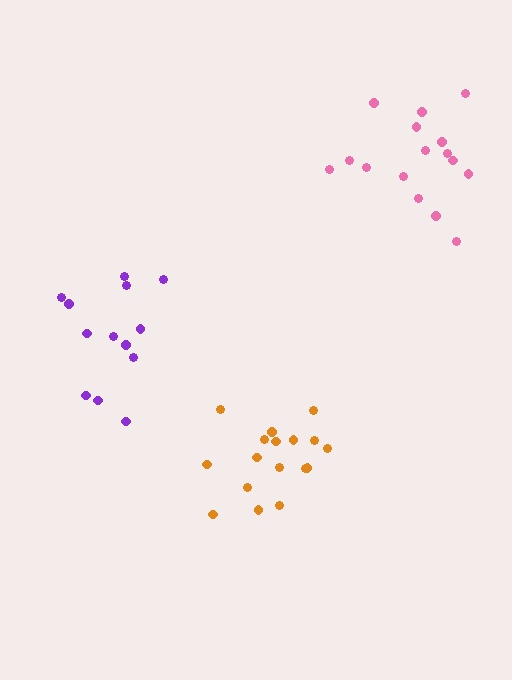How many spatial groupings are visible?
There are 3 spatial groupings.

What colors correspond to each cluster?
The clusters are colored: orange, purple, pink.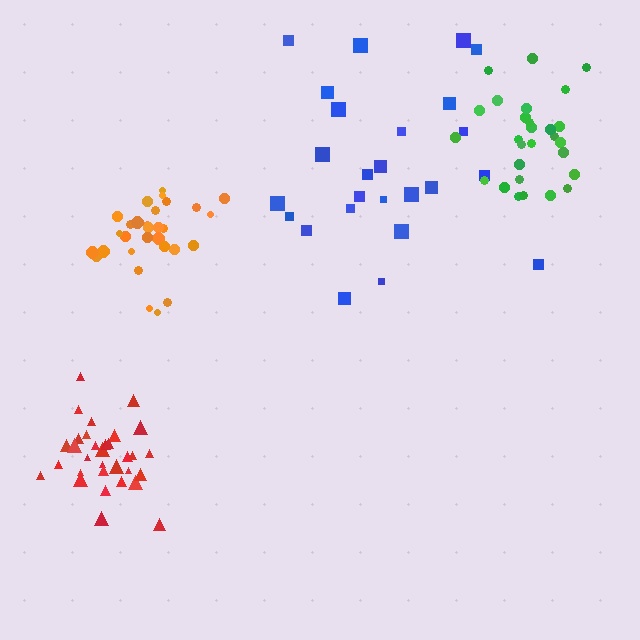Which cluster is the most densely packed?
Orange.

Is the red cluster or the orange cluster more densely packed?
Orange.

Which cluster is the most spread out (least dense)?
Blue.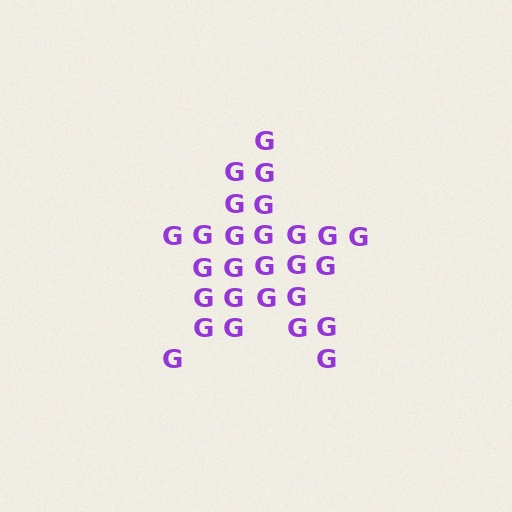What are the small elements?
The small elements are letter G's.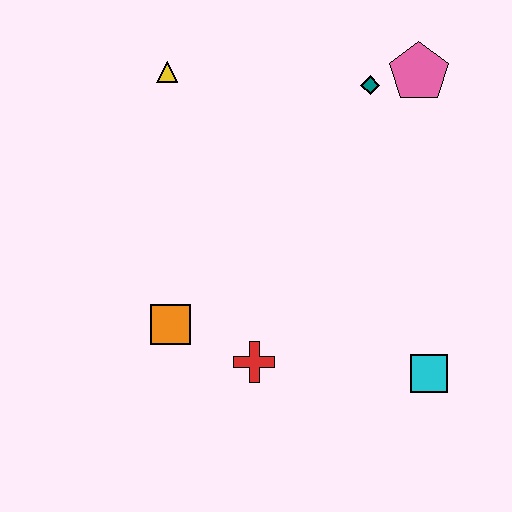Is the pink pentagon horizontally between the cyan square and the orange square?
Yes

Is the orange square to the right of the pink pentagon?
No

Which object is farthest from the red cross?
The pink pentagon is farthest from the red cross.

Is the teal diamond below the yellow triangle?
Yes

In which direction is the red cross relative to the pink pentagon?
The red cross is below the pink pentagon.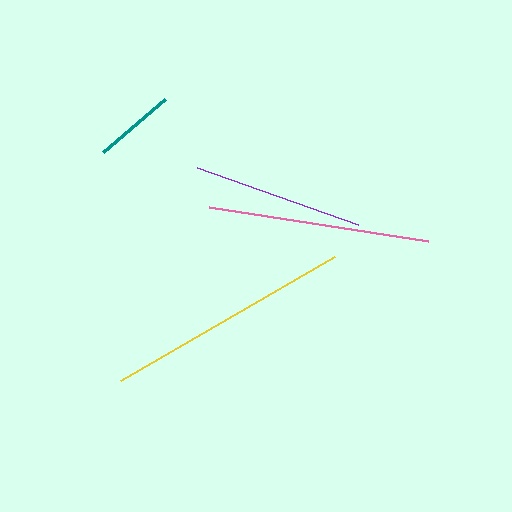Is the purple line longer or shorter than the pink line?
The pink line is longer than the purple line.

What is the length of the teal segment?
The teal segment is approximately 81 pixels long.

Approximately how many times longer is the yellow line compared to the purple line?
The yellow line is approximately 1.5 times the length of the purple line.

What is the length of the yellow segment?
The yellow segment is approximately 247 pixels long.